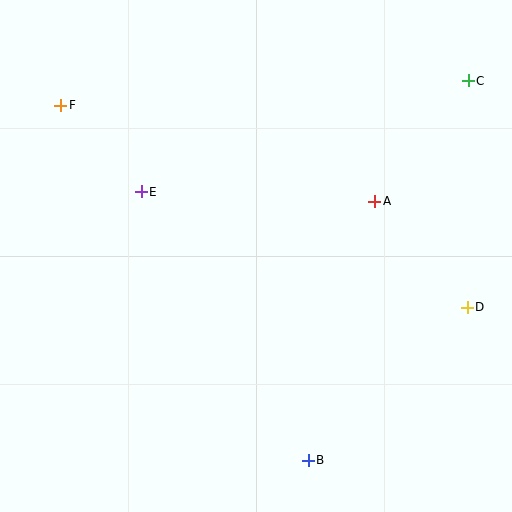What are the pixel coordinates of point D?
Point D is at (467, 307).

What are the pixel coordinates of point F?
Point F is at (61, 105).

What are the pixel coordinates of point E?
Point E is at (141, 192).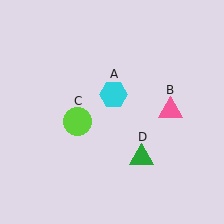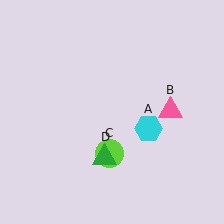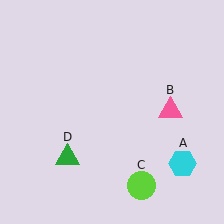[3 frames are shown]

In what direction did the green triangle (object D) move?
The green triangle (object D) moved left.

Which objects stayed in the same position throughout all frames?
Pink triangle (object B) remained stationary.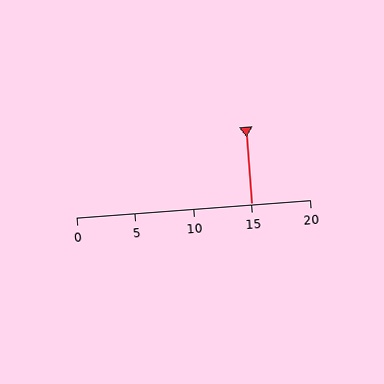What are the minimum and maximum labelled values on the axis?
The axis runs from 0 to 20.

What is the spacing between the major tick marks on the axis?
The major ticks are spaced 5 apart.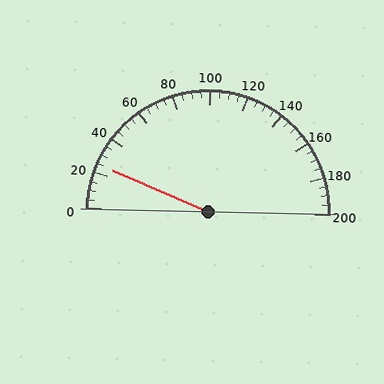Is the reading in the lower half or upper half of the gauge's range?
The reading is in the lower half of the range (0 to 200).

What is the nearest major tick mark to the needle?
The nearest major tick mark is 20.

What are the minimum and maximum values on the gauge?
The gauge ranges from 0 to 200.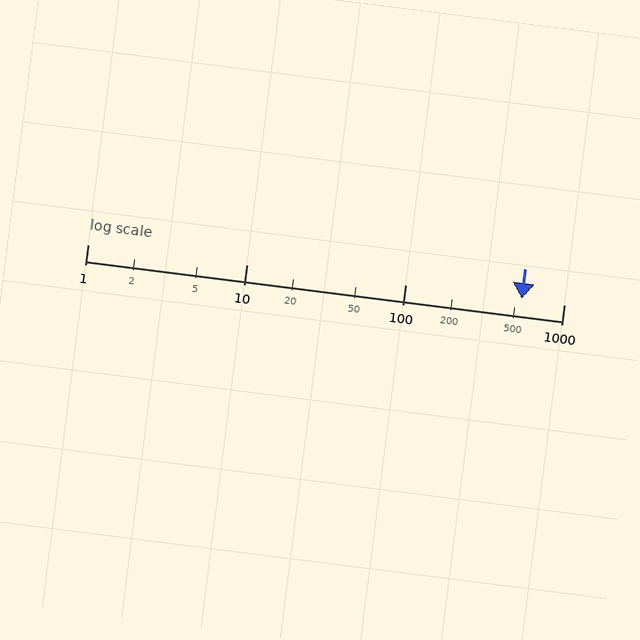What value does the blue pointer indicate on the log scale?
The pointer indicates approximately 540.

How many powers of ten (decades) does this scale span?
The scale spans 3 decades, from 1 to 1000.